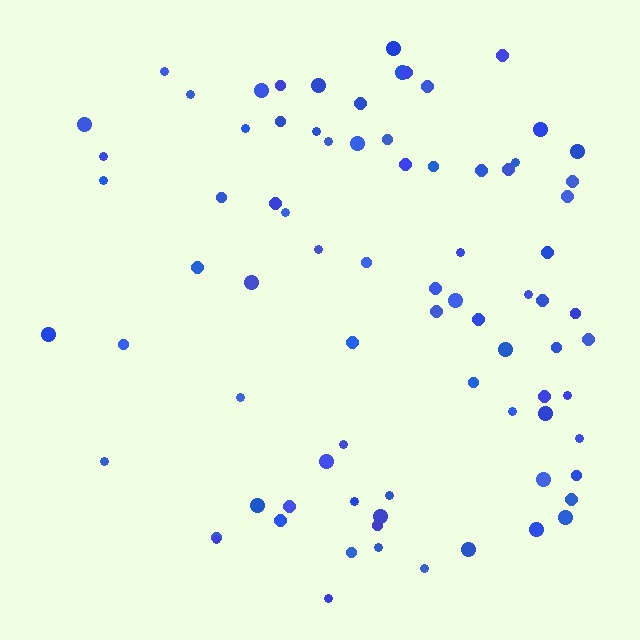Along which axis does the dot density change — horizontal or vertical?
Horizontal.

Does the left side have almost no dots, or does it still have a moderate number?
Still a moderate number, just noticeably fewer than the right.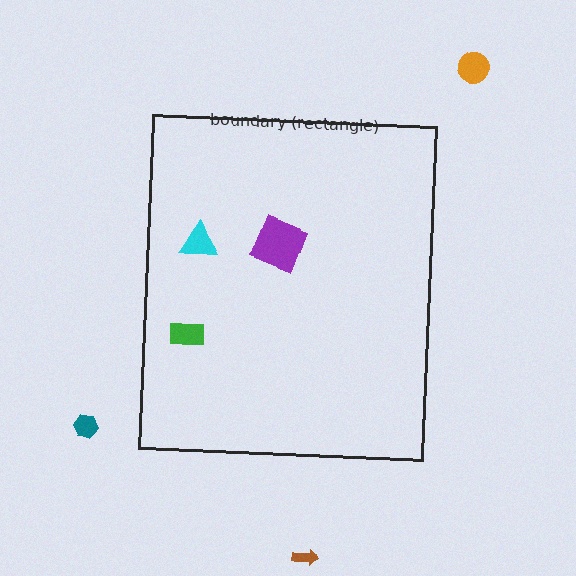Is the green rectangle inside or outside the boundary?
Inside.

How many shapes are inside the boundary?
3 inside, 3 outside.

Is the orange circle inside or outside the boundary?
Outside.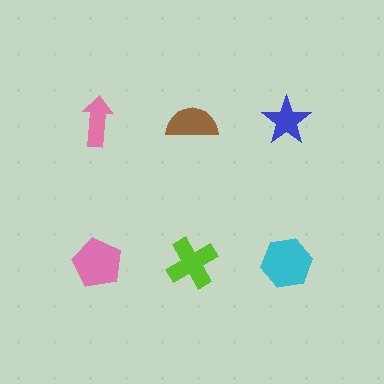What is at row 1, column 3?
A blue star.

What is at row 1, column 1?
A pink arrow.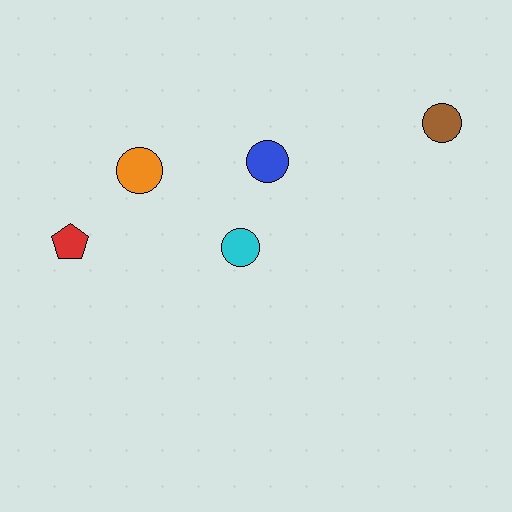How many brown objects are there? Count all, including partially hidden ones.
There is 1 brown object.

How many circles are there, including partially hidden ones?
There are 4 circles.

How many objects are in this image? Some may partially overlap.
There are 5 objects.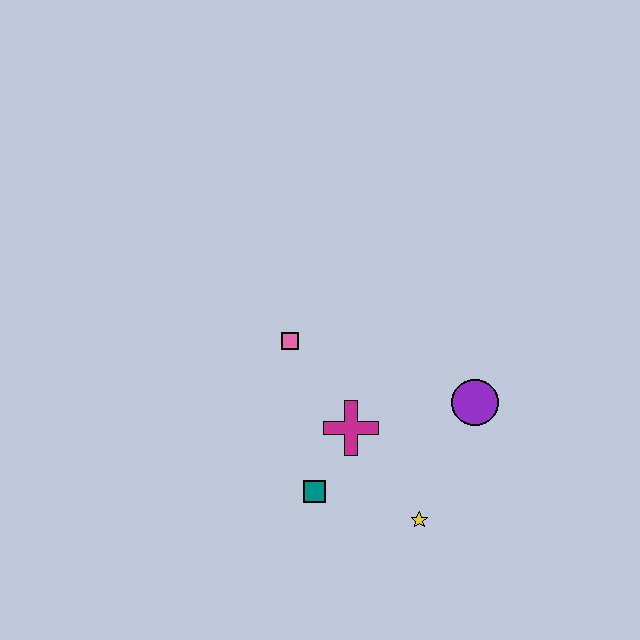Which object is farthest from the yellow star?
The pink square is farthest from the yellow star.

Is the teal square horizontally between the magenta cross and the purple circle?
No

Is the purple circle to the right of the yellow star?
Yes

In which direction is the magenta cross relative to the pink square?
The magenta cross is below the pink square.